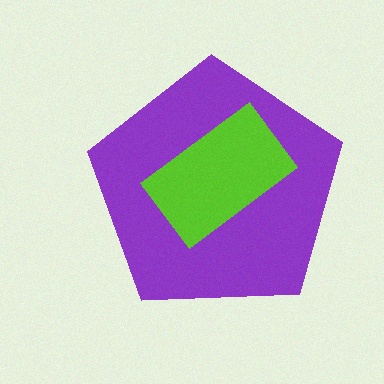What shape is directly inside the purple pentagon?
The lime rectangle.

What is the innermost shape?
The lime rectangle.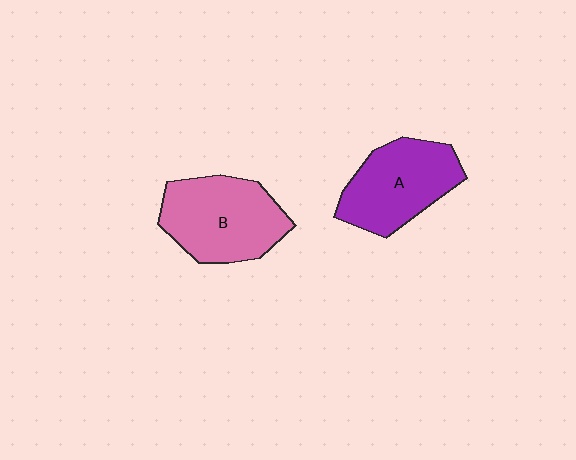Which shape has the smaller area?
Shape A (purple).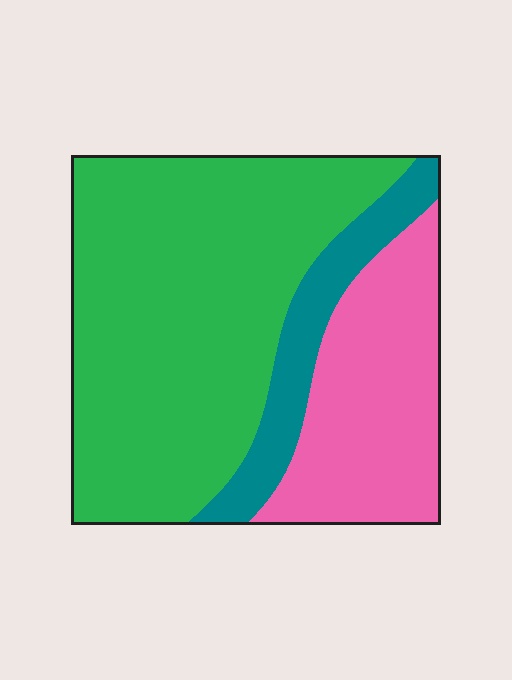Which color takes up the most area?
Green, at roughly 60%.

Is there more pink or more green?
Green.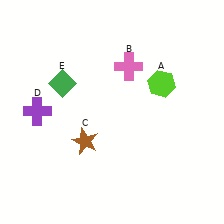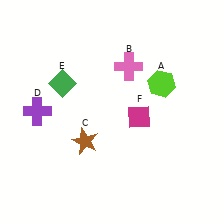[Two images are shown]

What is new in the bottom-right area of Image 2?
A magenta diamond (F) was added in the bottom-right area of Image 2.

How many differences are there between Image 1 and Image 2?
There is 1 difference between the two images.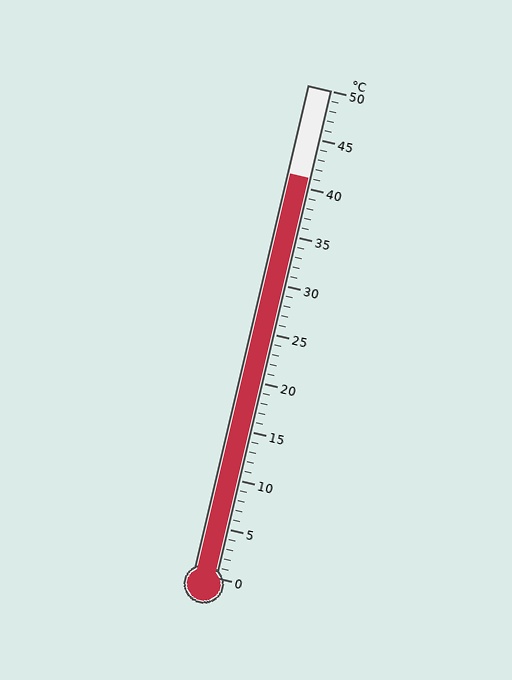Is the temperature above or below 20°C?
The temperature is above 20°C.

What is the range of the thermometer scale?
The thermometer scale ranges from 0°C to 50°C.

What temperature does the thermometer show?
The thermometer shows approximately 41°C.